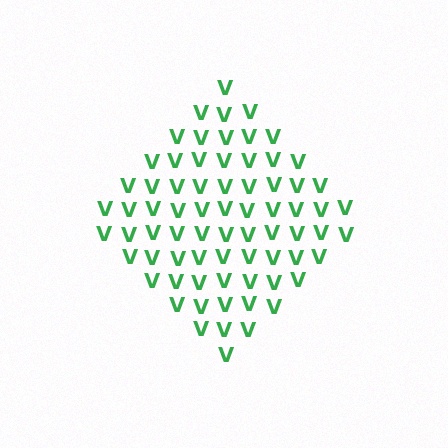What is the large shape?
The large shape is a diamond.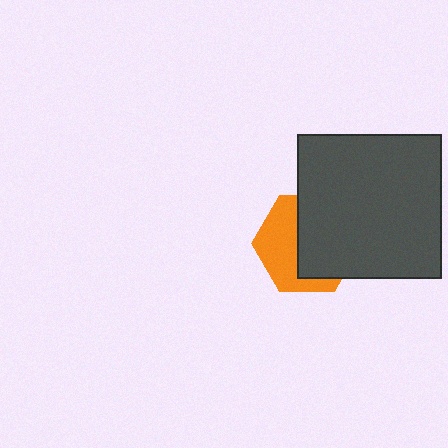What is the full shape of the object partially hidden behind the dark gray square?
The partially hidden object is an orange hexagon.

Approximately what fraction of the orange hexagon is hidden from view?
Roughly 55% of the orange hexagon is hidden behind the dark gray square.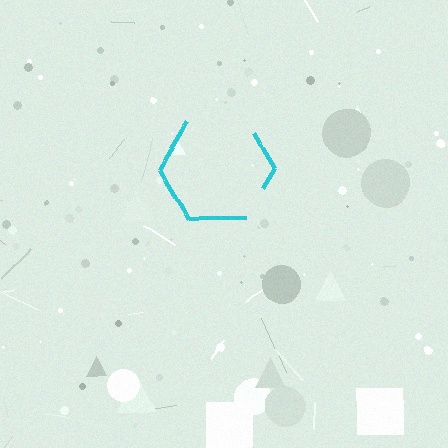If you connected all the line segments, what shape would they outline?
They would outline a hexagon.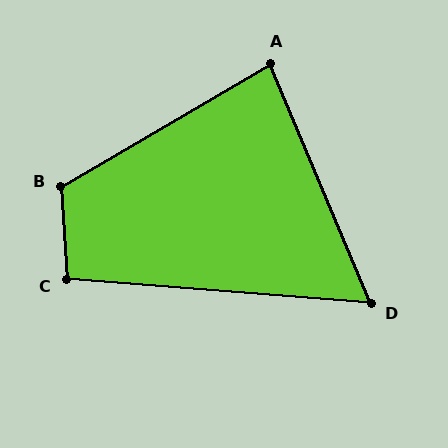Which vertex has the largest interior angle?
B, at approximately 117 degrees.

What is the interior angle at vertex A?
Approximately 82 degrees (acute).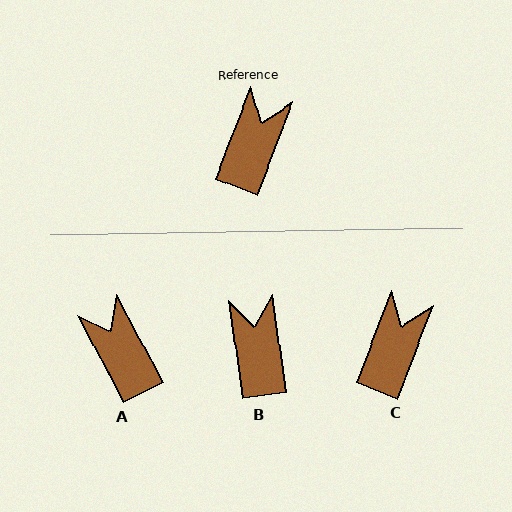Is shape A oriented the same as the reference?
No, it is off by about 49 degrees.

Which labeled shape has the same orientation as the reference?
C.